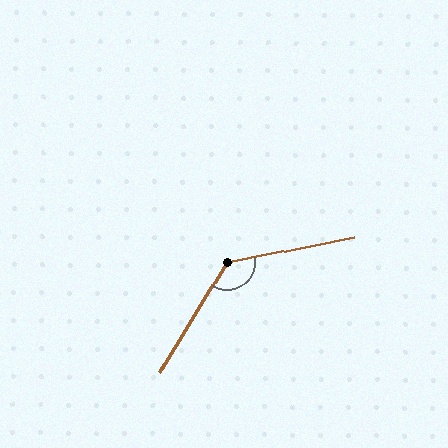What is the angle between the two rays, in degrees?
Approximately 133 degrees.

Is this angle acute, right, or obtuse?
It is obtuse.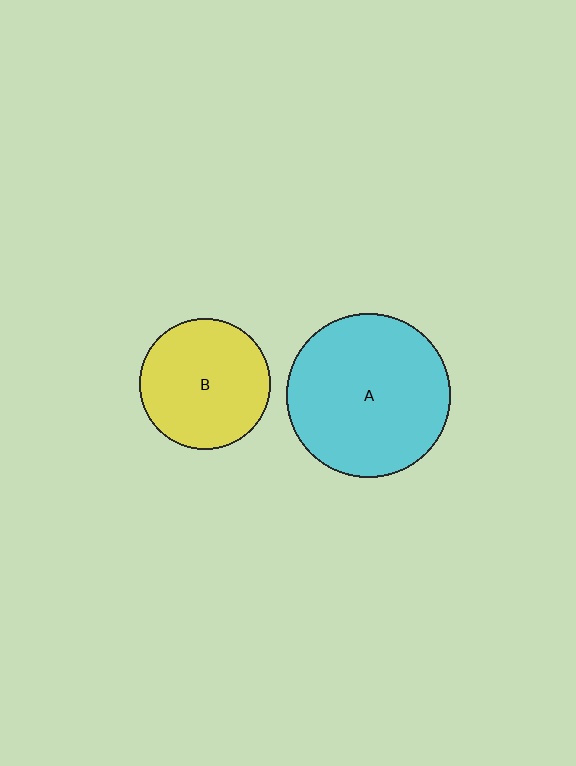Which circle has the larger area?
Circle A (cyan).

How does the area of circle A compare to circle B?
Approximately 1.6 times.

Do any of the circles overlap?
No, none of the circles overlap.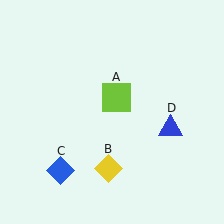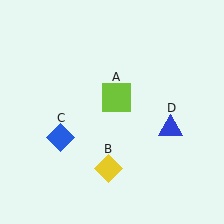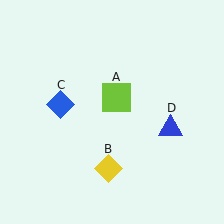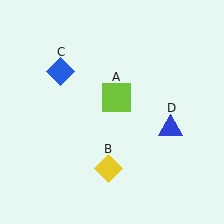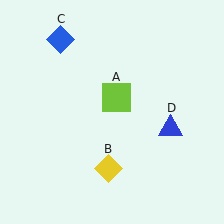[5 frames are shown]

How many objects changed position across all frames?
1 object changed position: blue diamond (object C).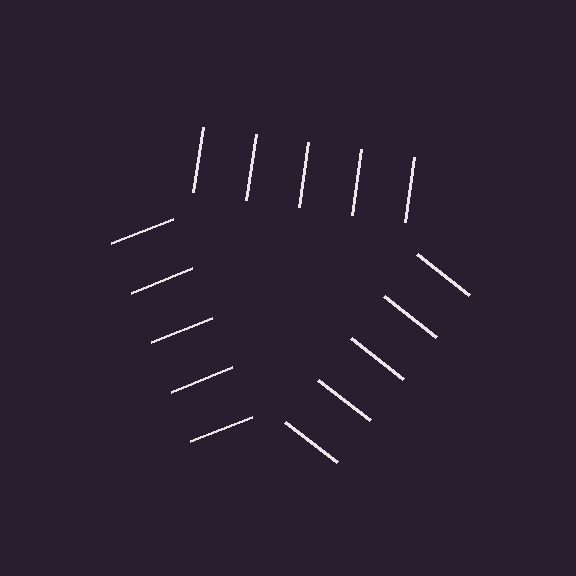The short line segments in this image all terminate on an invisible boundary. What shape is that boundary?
An illusory triangle — the line segments terminate on its edges but no continuous stroke is drawn.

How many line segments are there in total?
15 — 5 along each of the 3 edges.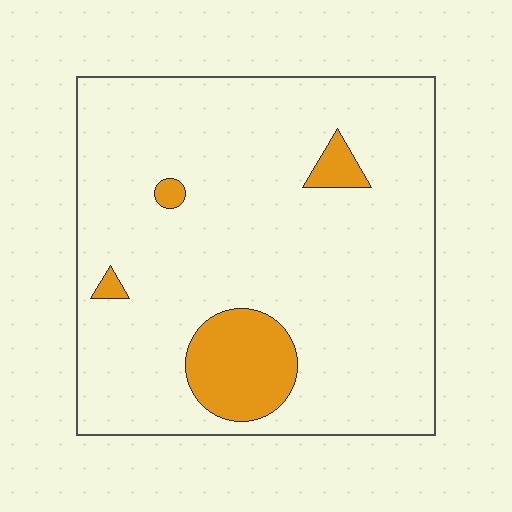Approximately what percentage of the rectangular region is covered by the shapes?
Approximately 10%.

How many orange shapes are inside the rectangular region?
4.